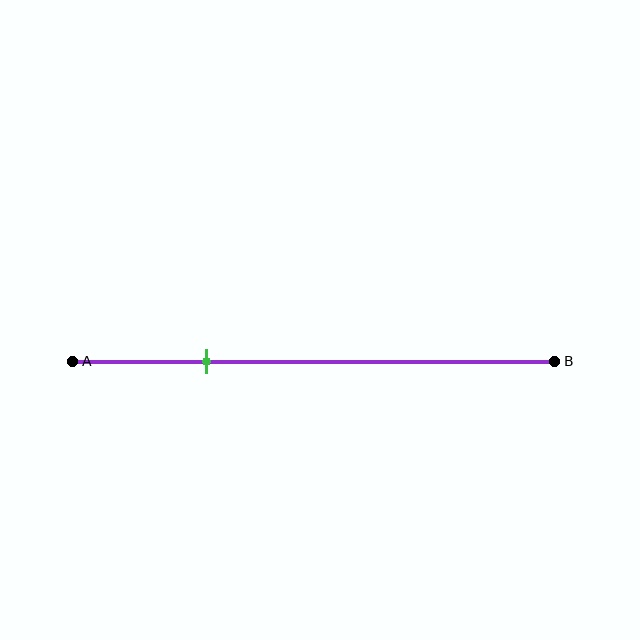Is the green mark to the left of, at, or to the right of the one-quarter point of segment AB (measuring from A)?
The green mark is approximately at the one-quarter point of segment AB.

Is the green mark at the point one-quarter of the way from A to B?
Yes, the mark is approximately at the one-quarter point.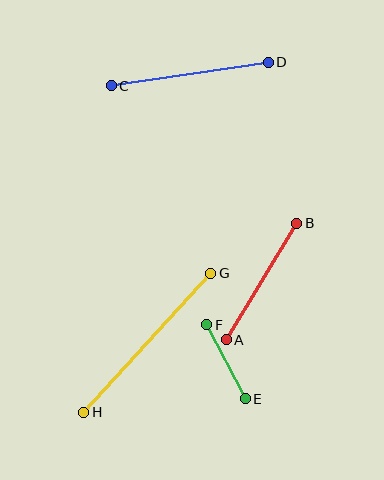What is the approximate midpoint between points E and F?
The midpoint is at approximately (226, 362) pixels.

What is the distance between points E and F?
The distance is approximately 83 pixels.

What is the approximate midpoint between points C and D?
The midpoint is at approximately (190, 74) pixels.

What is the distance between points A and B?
The distance is approximately 136 pixels.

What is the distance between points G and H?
The distance is approximately 188 pixels.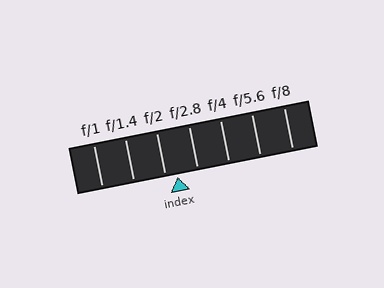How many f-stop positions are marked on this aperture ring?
There are 7 f-stop positions marked.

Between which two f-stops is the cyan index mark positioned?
The index mark is between f/2 and f/2.8.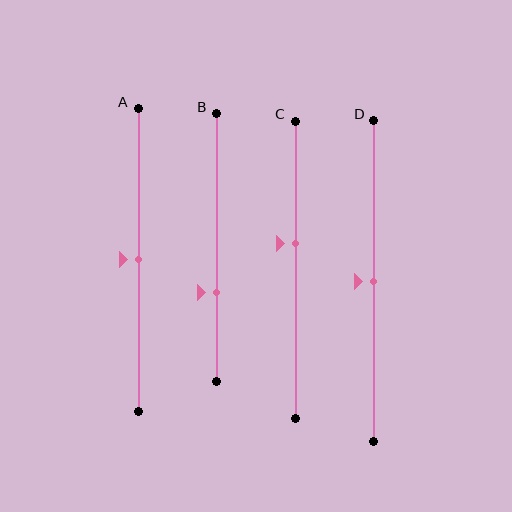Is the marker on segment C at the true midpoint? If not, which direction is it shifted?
No, the marker on segment C is shifted upward by about 9% of the segment length.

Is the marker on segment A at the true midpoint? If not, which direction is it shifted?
Yes, the marker on segment A is at the true midpoint.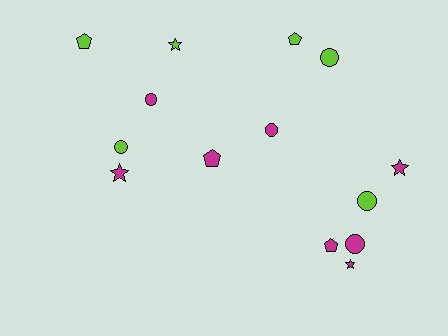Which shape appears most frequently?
Circle, with 6 objects.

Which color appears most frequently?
Magenta, with 8 objects.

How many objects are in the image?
There are 14 objects.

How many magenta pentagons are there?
There are 2 magenta pentagons.